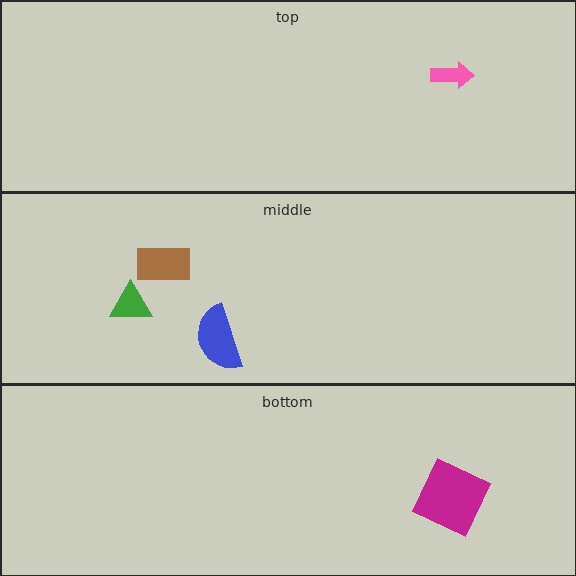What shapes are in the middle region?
The blue semicircle, the brown rectangle, the green triangle.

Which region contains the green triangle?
The middle region.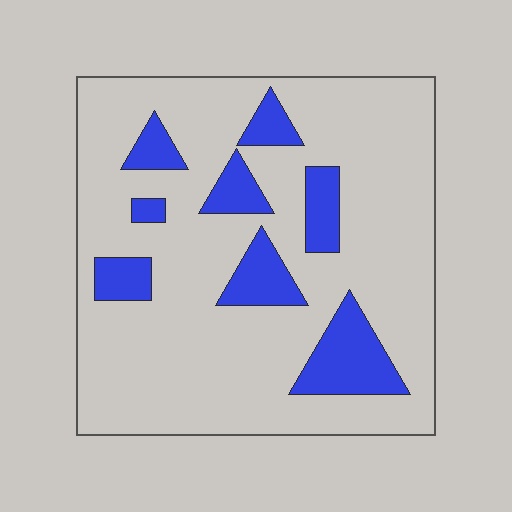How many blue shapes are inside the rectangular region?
8.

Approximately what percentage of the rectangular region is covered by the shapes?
Approximately 20%.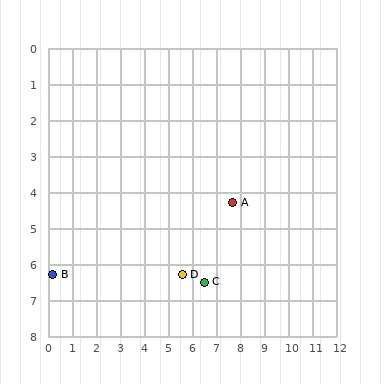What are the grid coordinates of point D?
Point D is at approximately (5.6, 6.3).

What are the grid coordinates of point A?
Point A is at approximately (7.7, 4.3).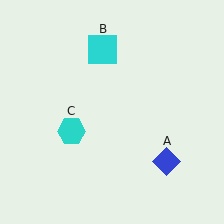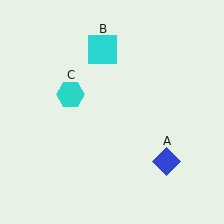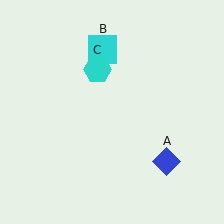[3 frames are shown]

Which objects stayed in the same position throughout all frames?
Blue diamond (object A) and cyan square (object B) remained stationary.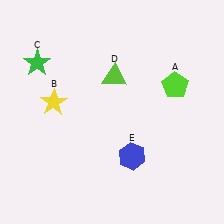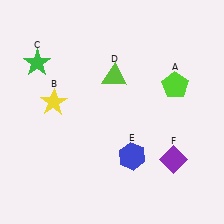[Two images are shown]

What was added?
A purple diamond (F) was added in Image 2.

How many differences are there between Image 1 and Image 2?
There is 1 difference between the two images.